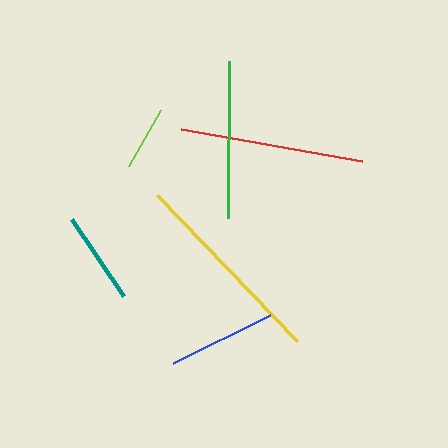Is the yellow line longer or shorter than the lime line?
The yellow line is longer than the lime line.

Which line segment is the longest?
The yellow line is the longest at approximately 202 pixels.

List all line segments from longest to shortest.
From longest to shortest: yellow, red, green, blue, teal, lime.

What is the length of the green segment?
The green segment is approximately 157 pixels long.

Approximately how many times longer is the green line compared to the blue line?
The green line is approximately 1.5 times the length of the blue line.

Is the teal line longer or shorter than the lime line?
The teal line is longer than the lime line.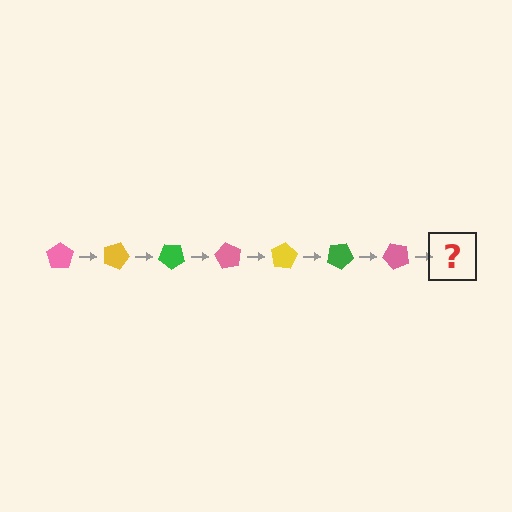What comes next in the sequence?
The next element should be a yellow pentagon, rotated 140 degrees from the start.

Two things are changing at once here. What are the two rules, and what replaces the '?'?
The two rules are that it rotates 20 degrees each step and the color cycles through pink, yellow, and green. The '?' should be a yellow pentagon, rotated 140 degrees from the start.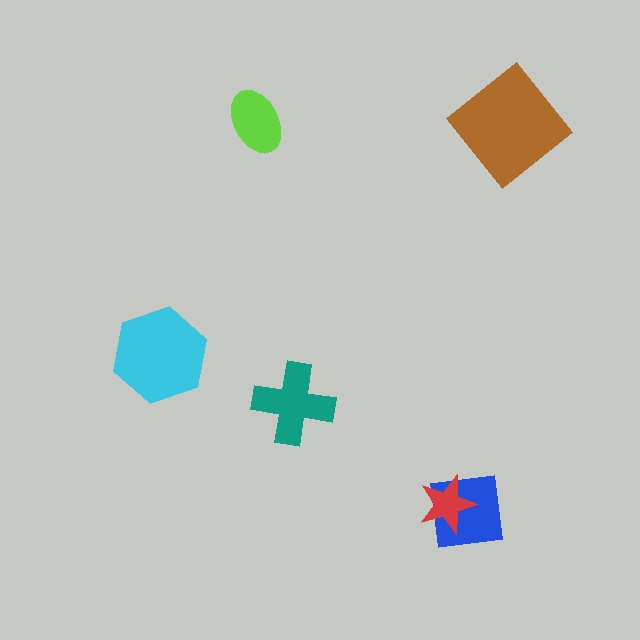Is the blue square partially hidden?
Yes, it is partially covered by another shape.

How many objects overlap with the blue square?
1 object overlaps with the blue square.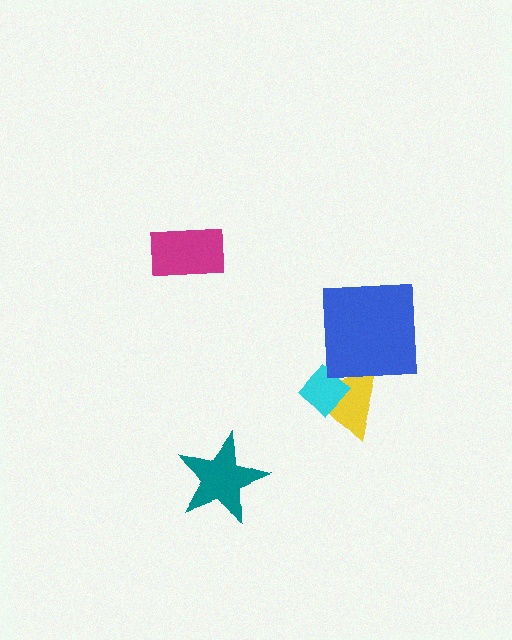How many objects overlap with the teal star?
0 objects overlap with the teal star.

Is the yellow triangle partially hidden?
Yes, it is partially covered by another shape.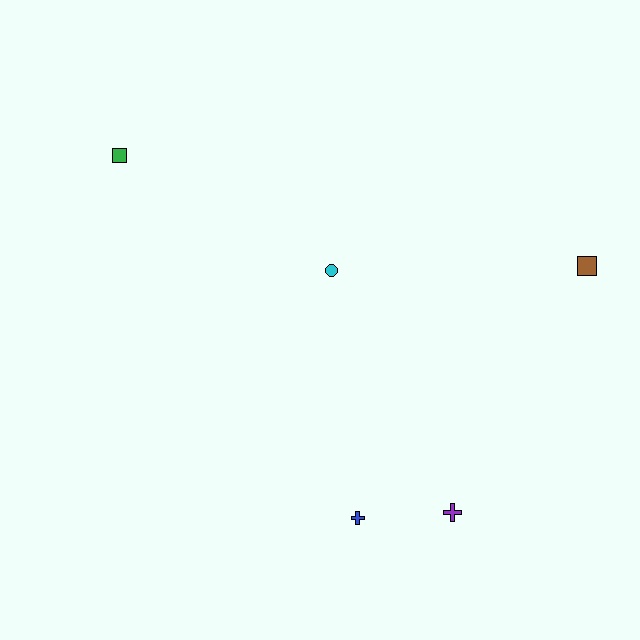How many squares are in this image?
There are 2 squares.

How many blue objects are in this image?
There is 1 blue object.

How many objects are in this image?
There are 5 objects.